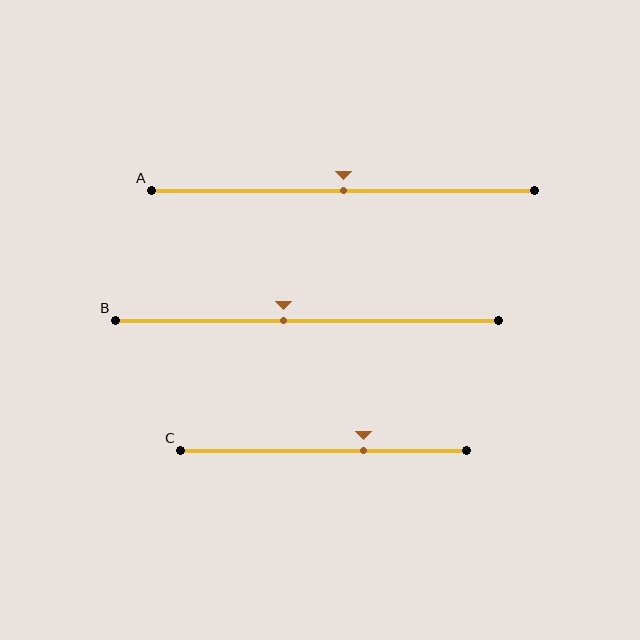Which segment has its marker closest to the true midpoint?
Segment A has its marker closest to the true midpoint.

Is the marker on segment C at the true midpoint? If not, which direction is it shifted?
No, the marker on segment C is shifted to the right by about 14% of the segment length.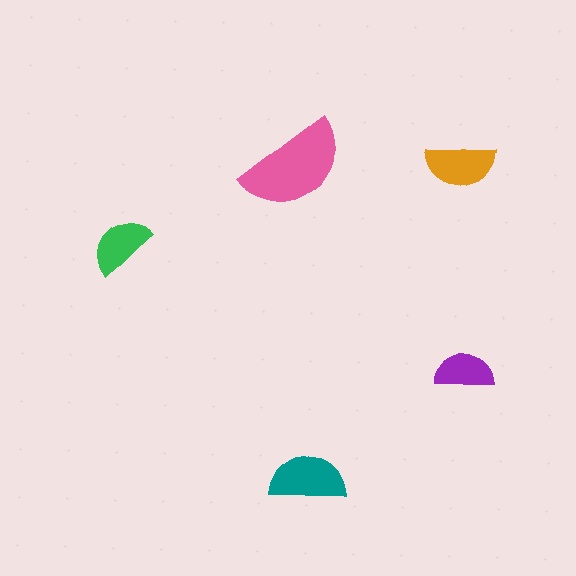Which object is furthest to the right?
The purple semicircle is rightmost.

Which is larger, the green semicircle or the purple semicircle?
The green one.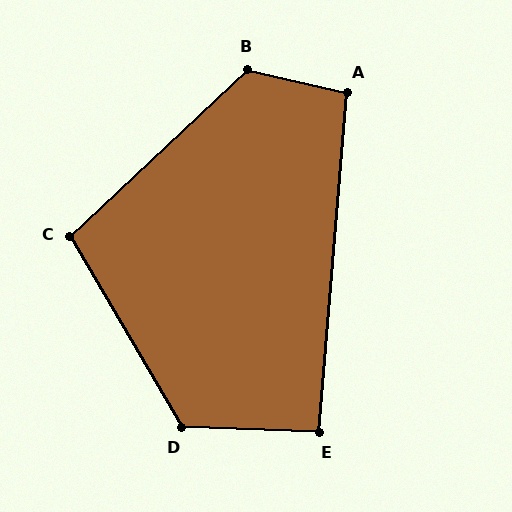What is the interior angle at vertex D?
Approximately 122 degrees (obtuse).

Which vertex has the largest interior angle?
B, at approximately 123 degrees.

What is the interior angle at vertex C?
Approximately 103 degrees (obtuse).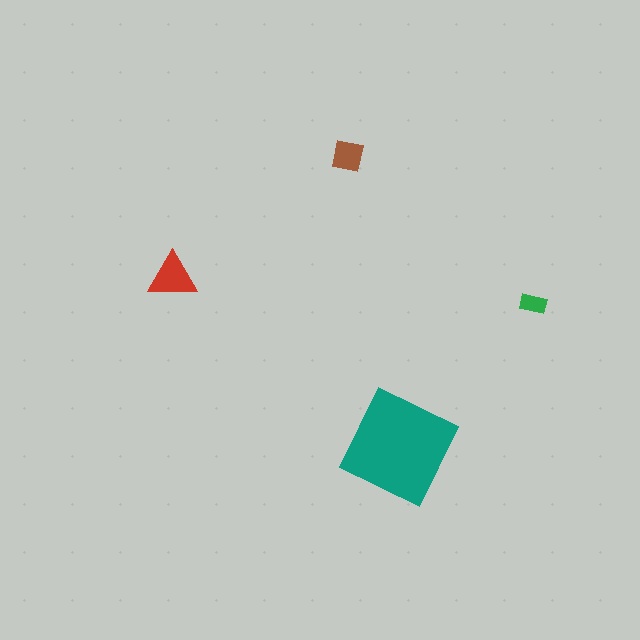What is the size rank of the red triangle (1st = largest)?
2nd.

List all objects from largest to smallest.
The teal square, the red triangle, the brown square, the green rectangle.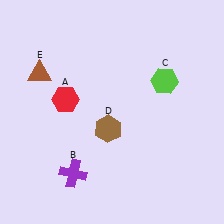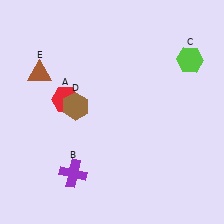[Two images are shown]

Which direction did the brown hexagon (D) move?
The brown hexagon (D) moved left.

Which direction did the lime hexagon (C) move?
The lime hexagon (C) moved right.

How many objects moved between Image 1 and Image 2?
2 objects moved between the two images.